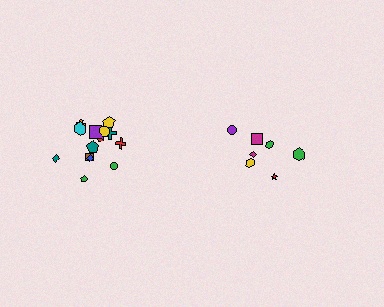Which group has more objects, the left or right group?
The left group.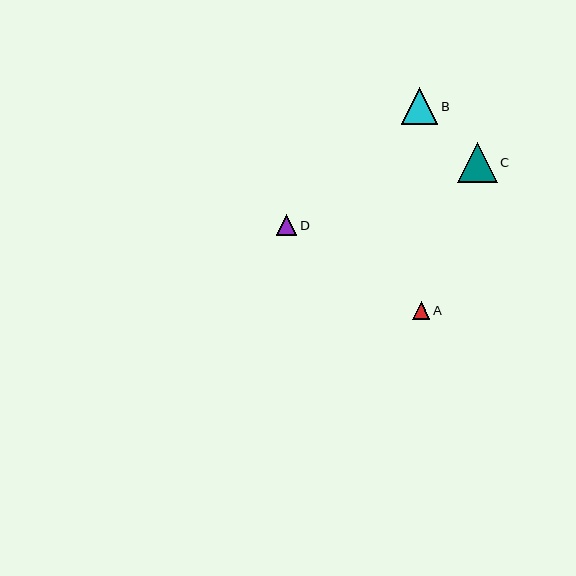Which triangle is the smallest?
Triangle A is the smallest with a size of approximately 18 pixels.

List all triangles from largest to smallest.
From largest to smallest: C, B, D, A.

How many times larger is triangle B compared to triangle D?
Triangle B is approximately 1.8 times the size of triangle D.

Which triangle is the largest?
Triangle C is the largest with a size of approximately 40 pixels.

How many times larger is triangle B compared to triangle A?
Triangle B is approximately 2.1 times the size of triangle A.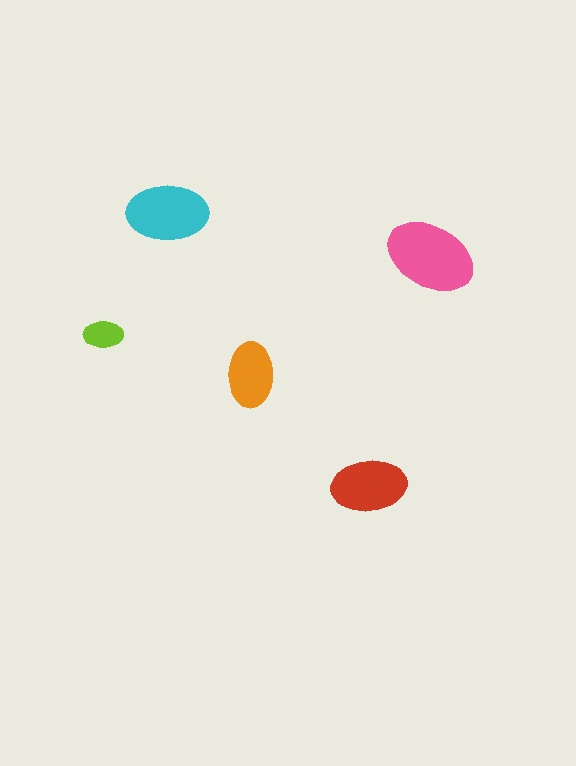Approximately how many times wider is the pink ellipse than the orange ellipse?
About 1.5 times wider.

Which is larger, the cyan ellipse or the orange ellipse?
The cyan one.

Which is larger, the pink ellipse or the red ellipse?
The pink one.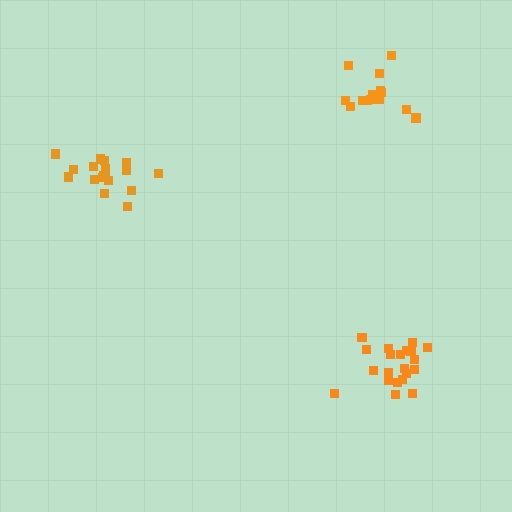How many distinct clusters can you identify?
There are 3 distinct clusters.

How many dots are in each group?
Group 1: 21 dots, Group 2: 18 dots, Group 3: 15 dots (54 total).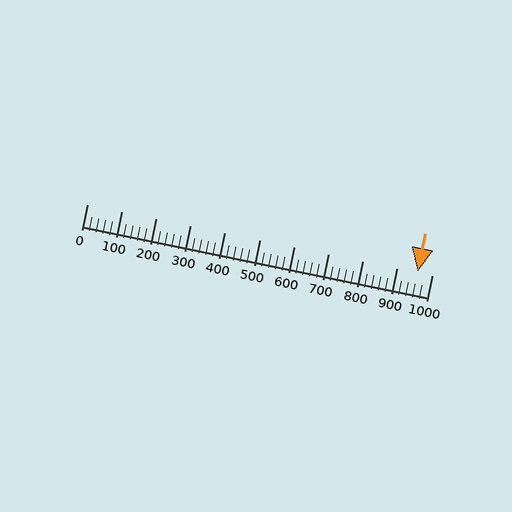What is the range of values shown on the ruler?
The ruler shows values from 0 to 1000.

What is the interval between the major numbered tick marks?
The major tick marks are spaced 100 units apart.